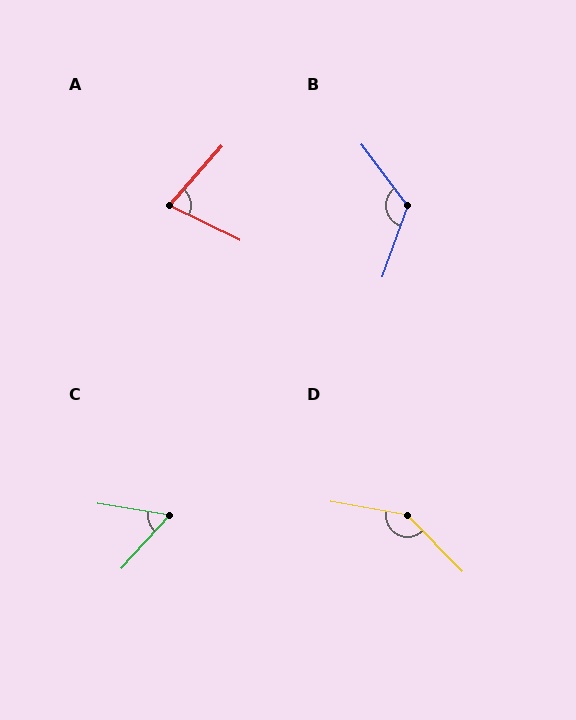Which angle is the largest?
D, at approximately 144 degrees.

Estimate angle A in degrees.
Approximately 75 degrees.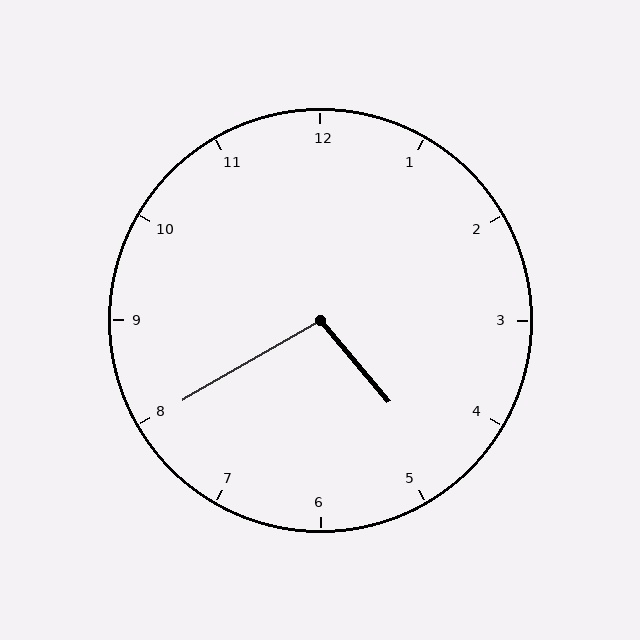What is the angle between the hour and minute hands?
Approximately 100 degrees.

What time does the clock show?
4:40.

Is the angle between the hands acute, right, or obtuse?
It is obtuse.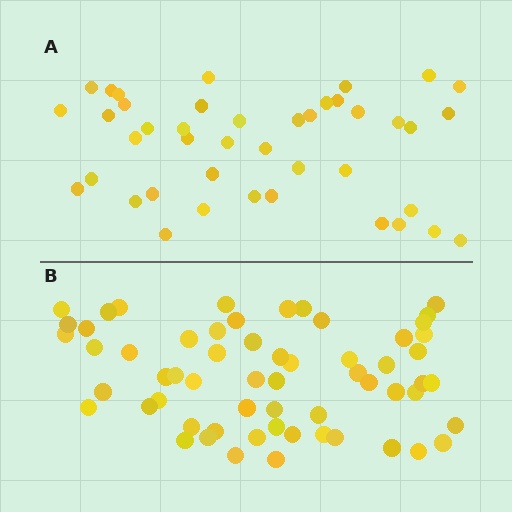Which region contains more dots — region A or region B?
Region B (the bottom region) has more dots.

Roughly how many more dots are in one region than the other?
Region B has approximately 20 more dots than region A.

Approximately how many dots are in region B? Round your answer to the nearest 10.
About 60 dots.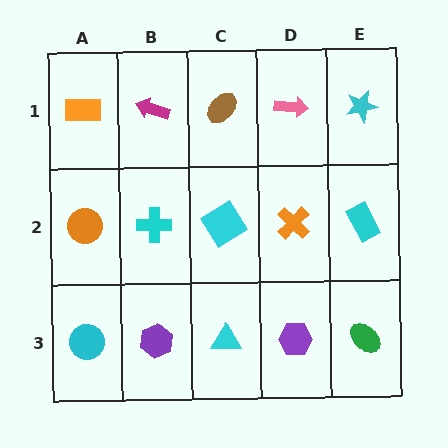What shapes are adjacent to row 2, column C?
A brown ellipse (row 1, column C), a cyan triangle (row 3, column C), a cyan cross (row 2, column B), an orange cross (row 2, column D).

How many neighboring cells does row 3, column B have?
3.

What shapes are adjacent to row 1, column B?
A cyan cross (row 2, column B), an orange rectangle (row 1, column A), a brown ellipse (row 1, column C).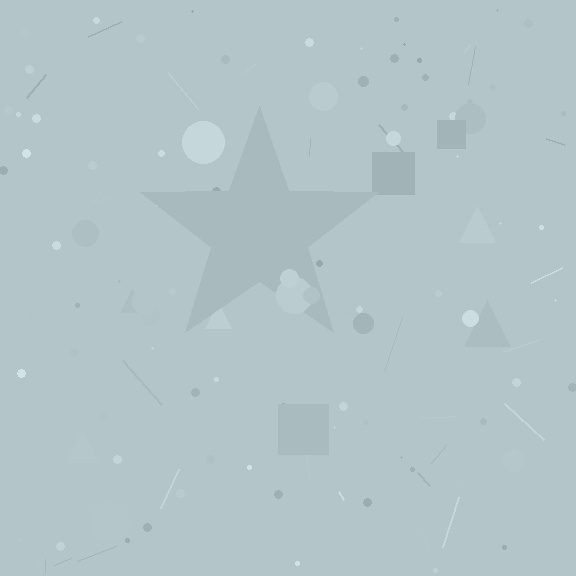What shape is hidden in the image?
A star is hidden in the image.